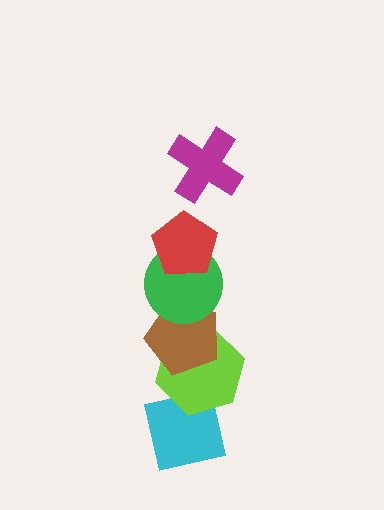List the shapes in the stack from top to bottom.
From top to bottom: the magenta cross, the red pentagon, the green circle, the brown pentagon, the lime hexagon, the cyan square.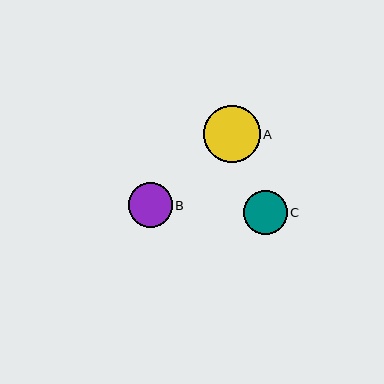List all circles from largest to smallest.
From largest to smallest: A, B, C.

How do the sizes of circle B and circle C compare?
Circle B and circle C are approximately the same size.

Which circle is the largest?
Circle A is the largest with a size of approximately 57 pixels.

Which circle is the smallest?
Circle C is the smallest with a size of approximately 44 pixels.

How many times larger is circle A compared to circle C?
Circle A is approximately 1.3 times the size of circle C.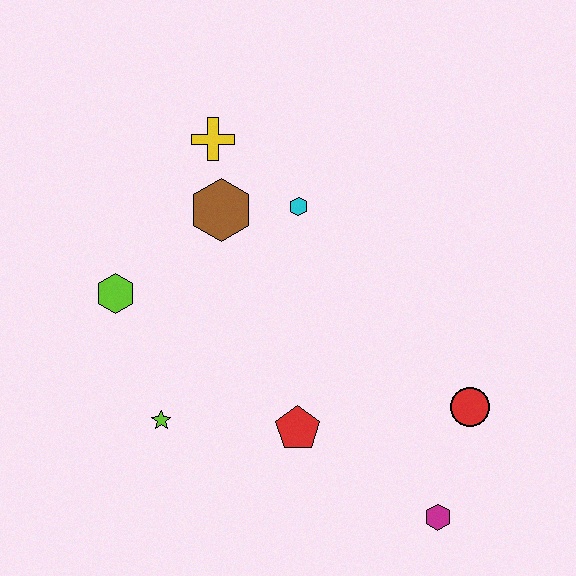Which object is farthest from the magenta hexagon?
The yellow cross is farthest from the magenta hexagon.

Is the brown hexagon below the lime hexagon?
No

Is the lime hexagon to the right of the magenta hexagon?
No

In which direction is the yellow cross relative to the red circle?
The yellow cross is above the red circle.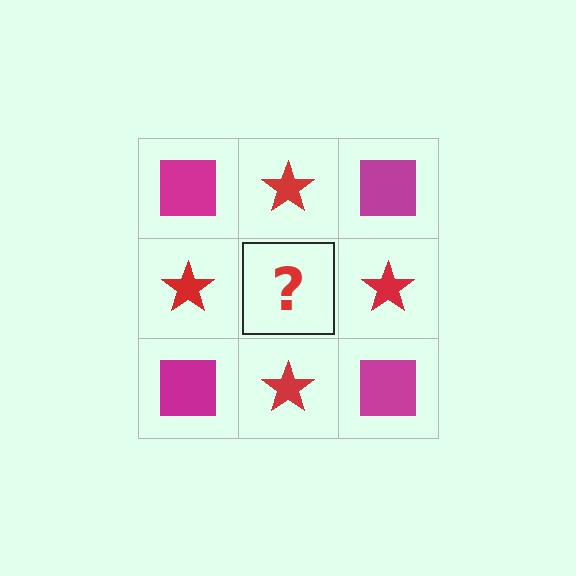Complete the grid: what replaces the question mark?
The question mark should be replaced with a magenta square.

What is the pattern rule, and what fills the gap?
The rule is that it alternates magenta square and red star in a checkerboard pattern. The gap should be filled with a magenta square.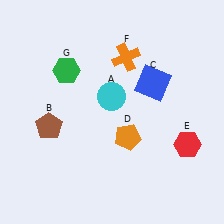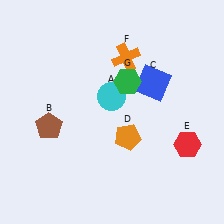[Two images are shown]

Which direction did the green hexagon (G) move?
The green hexagon (G) moved right.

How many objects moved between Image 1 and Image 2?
1 object moved between the two images.